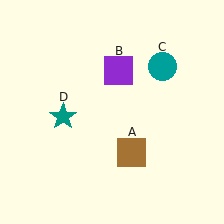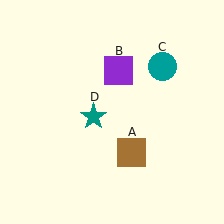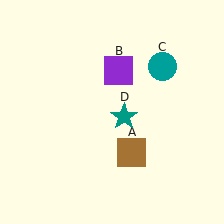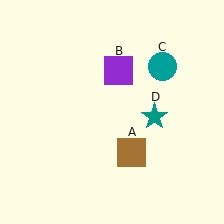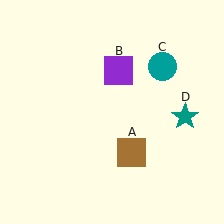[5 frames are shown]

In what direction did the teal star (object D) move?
The teal star (object D) moved right.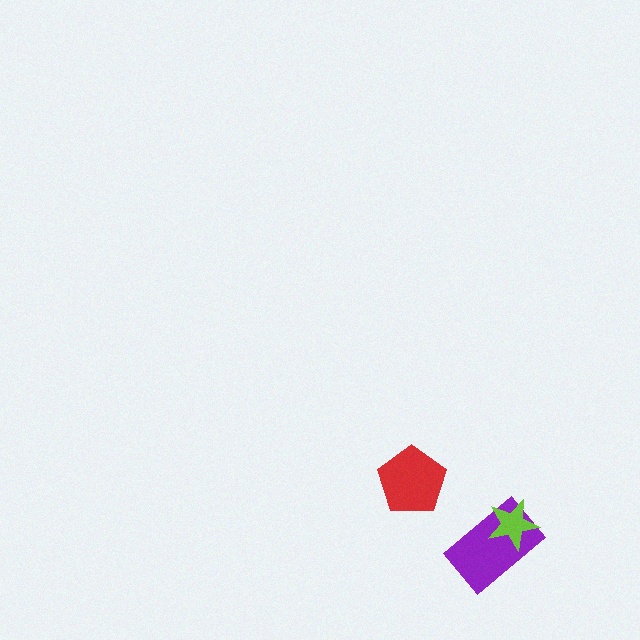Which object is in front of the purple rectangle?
The lime star is in front of the purple rectangle.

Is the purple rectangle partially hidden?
Yes, it is partially covered by another shape.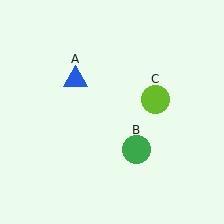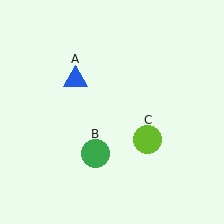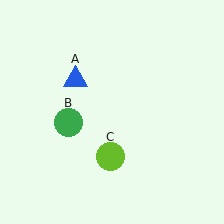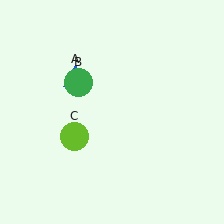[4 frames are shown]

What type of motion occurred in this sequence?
The green circle (object B), lime circle (object C) rotated clockwise around the center of the scene.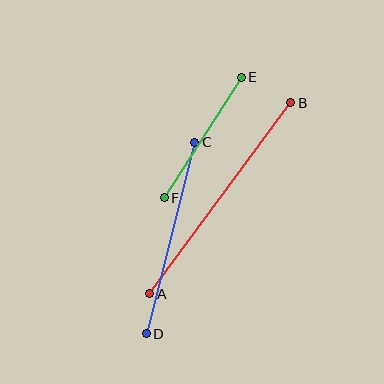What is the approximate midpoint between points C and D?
The midpoint is at approximately (170, 238) pixels.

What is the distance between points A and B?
The distance is approximately 238 pixels.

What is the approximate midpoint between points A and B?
The midpoint is at approximately (220, 198) pixels.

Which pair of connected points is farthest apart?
Points A and B are farthest apart.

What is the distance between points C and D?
The distance is approximately 197 pixels.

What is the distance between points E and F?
The distance is approximately 143 pixels.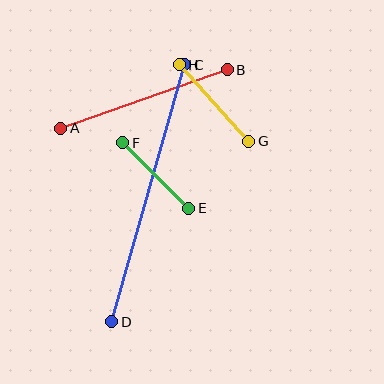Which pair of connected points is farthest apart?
Points C and D are farthest apart.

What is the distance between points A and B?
The distance is approximately 176 pixels.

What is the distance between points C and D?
The distance is approximately 267 pixels.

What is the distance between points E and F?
The distance is approximately 93 pixels.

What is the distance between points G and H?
The distance is approximately 103 pixels.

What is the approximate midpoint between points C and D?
The midpoint is at approximately (148, 193) pixels.